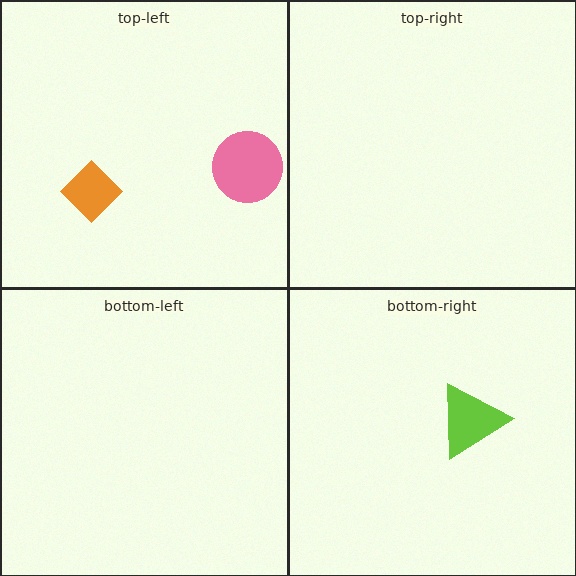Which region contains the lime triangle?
The bottom-right region.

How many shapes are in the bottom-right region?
1.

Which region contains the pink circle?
The top-left region.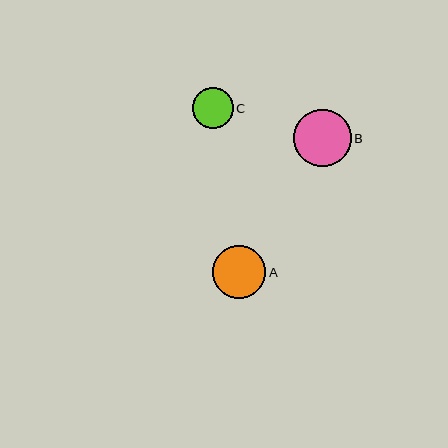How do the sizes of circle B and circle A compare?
Circle B and circle A are approximately the same size.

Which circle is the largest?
Circle B is the largest with a size of approximately 58 pixels.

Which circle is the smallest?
Circle C is the smallest with a size of approximately 40 pixels.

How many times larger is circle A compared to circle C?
Circle A is approximately 1.3 times the size of circle C.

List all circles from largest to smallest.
From largest to smallest: B, A, C.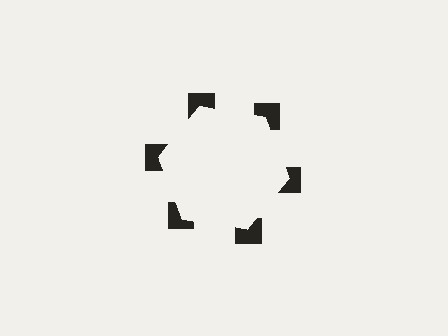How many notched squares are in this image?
There are 6 — one at each vertex of the illusory hexagon.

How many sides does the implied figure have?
6 sides.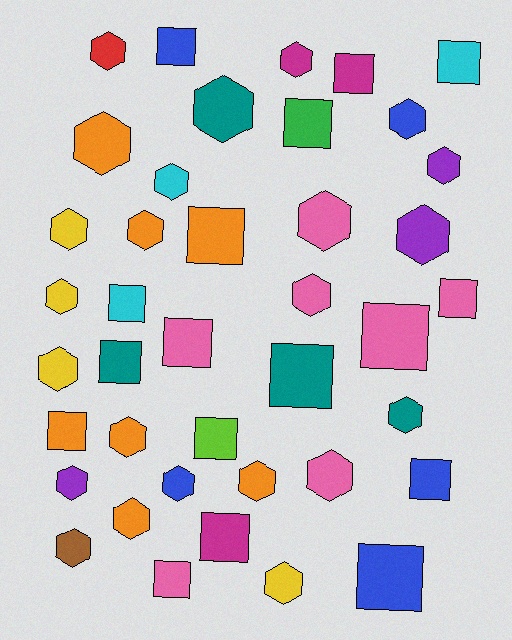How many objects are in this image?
There are 40 objects.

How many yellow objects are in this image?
There are 4 yellow objects.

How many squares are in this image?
There are 17 squares.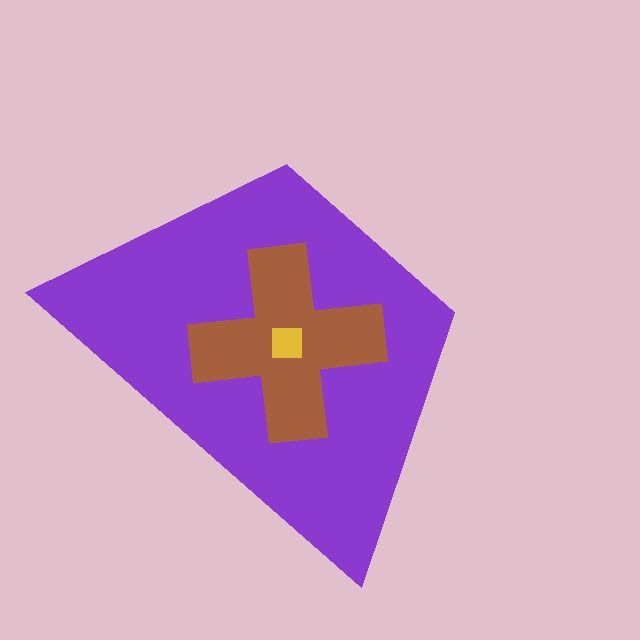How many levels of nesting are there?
3.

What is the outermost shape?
The purple trapezoid.